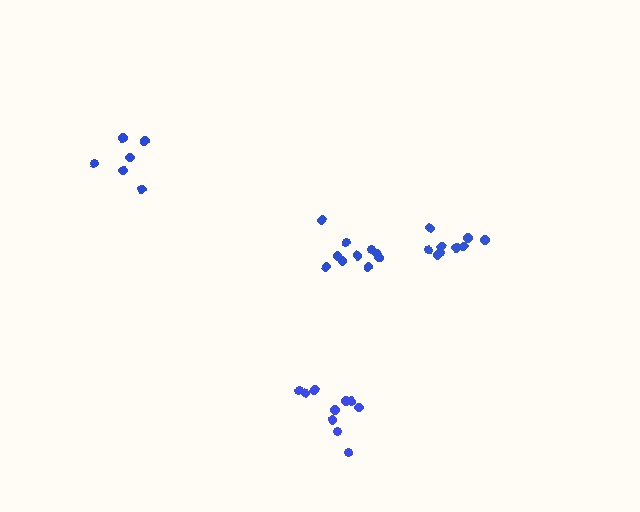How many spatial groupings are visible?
There are 4 spatial groupings.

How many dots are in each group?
Group 1: 10 dots, Group 2: 9 dots, Group 3: 10 dots, Group 4: 6 dots (35 total).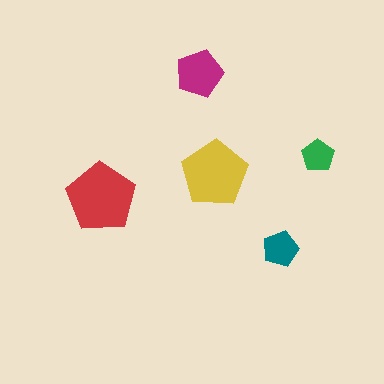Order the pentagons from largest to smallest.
the red one, the yellow one, the magenta one, the teal one, the green one.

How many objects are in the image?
There are 5 objects in the image.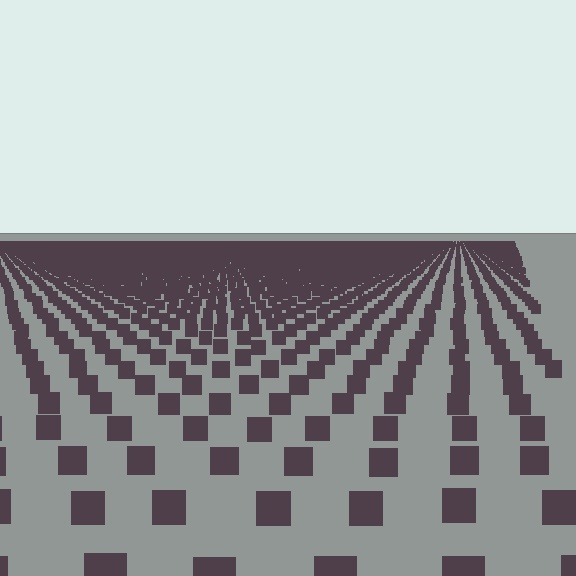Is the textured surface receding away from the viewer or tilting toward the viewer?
The surface is receding away from the viewer. Texture elements get smaller and denser toward the top.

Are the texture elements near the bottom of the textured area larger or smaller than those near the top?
Larger. Near the bottom, elements are closer to the viewer and appear at a bigger on-screen size.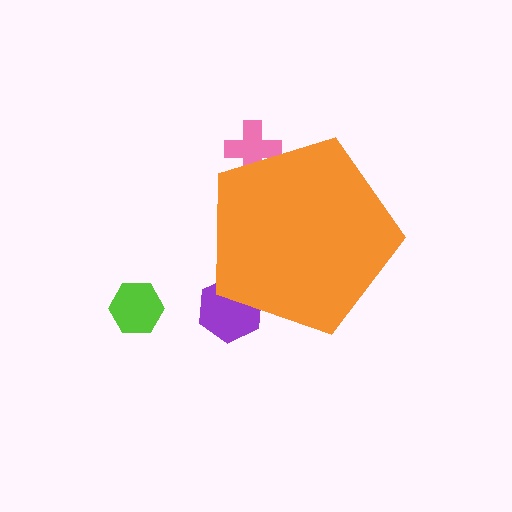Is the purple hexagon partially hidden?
Yes, the purple hexagon is partially hidden behind the orange pentagon.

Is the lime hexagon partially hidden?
No, the lime hexagon is fully visible.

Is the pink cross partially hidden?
Yes, the pink cross is partially hidden behind the orange pentagon.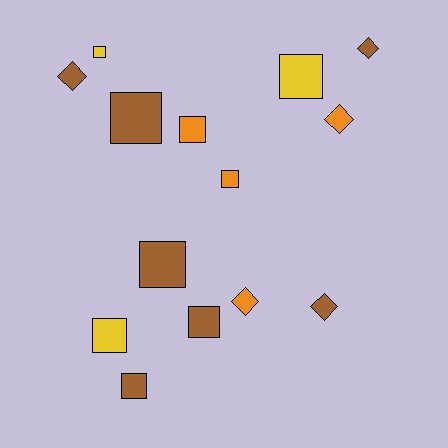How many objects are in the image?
There are 14 objects.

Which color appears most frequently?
Brown, with 7 objects.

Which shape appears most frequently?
Square, with 9 objects.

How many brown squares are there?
There are 4 brown squares.